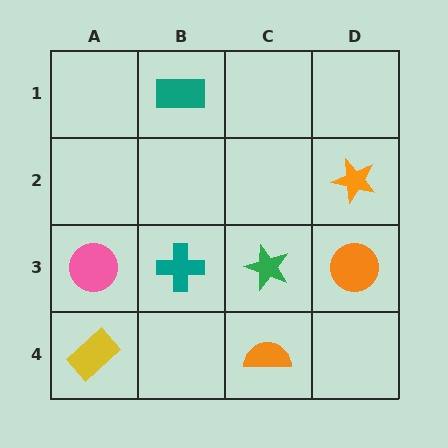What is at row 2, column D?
An orange star.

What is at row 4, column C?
An orange semicircle.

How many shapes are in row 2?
1 shape.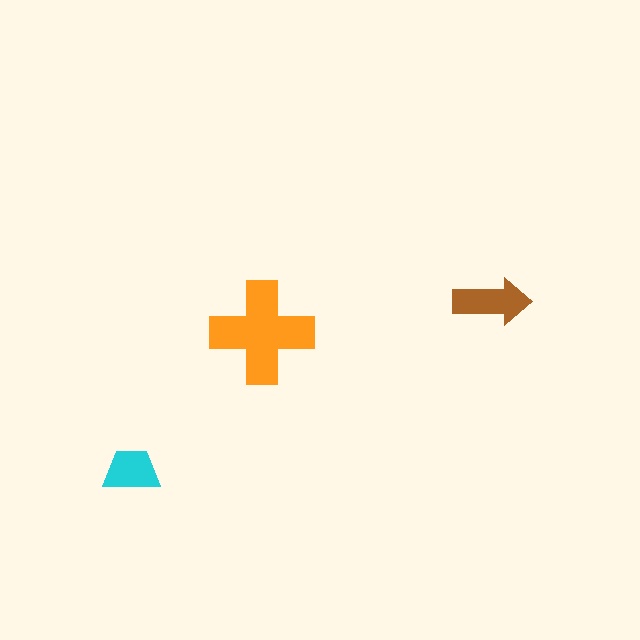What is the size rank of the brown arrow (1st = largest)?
2nd.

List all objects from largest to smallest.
The orange cross, the brown arrow, the cyan trapezoid.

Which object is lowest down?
The cyan trapezoid is bottommost.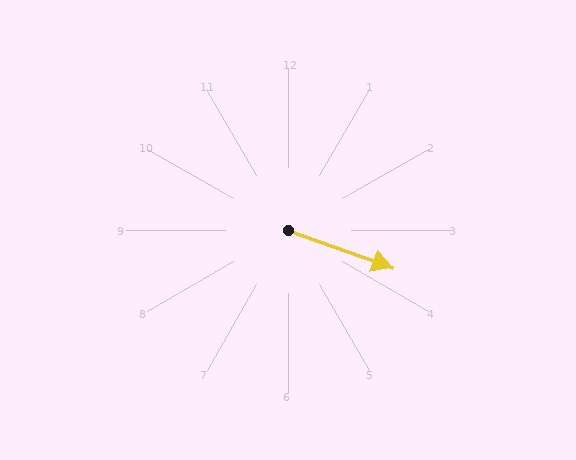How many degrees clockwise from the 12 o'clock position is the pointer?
Approximately 110 degrees.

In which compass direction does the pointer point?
East.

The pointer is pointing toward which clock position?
Roughly 4 o'clock.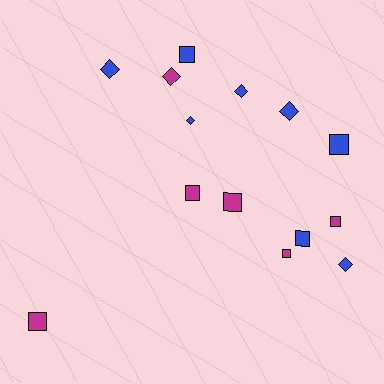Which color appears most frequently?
Blue, with 8 objects.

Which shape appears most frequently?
Square, with 8 objects.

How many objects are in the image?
There are 14 objects.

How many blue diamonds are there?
There are 5 blue diamonds.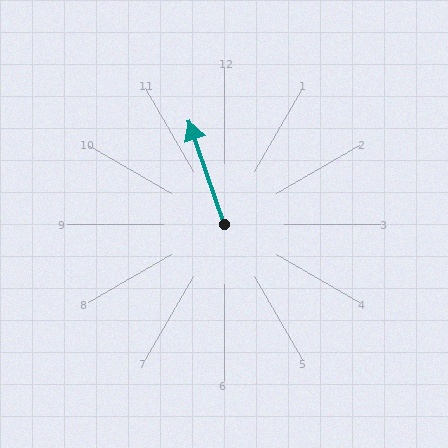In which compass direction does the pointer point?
North.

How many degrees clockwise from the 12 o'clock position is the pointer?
Approximately 341 degrees.